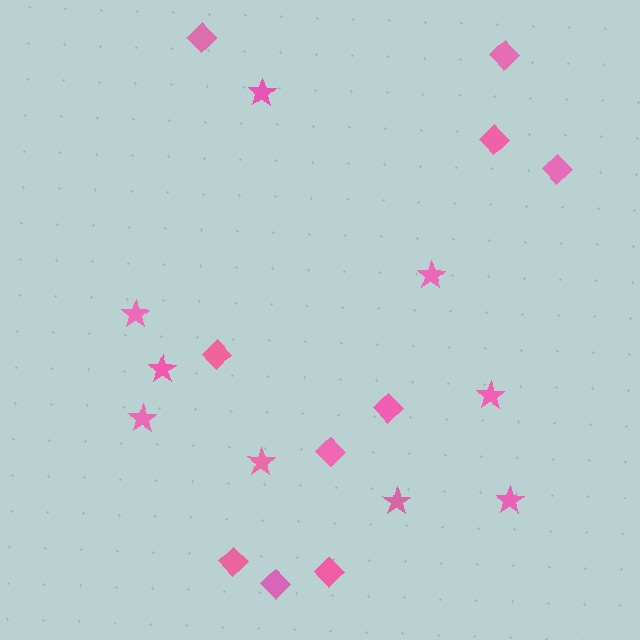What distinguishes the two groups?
There are 2 groups: one group of stars (9) and one group of diamonds (10).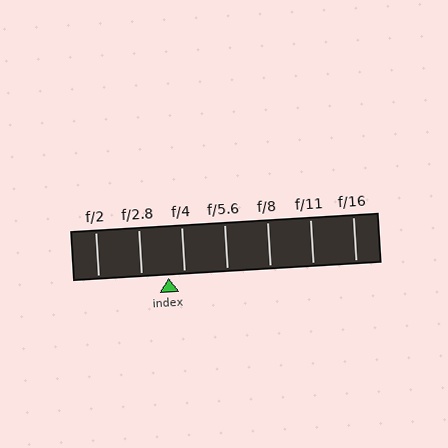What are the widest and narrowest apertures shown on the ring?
The widest aperture shown is f/2 and the narrowest is f/16.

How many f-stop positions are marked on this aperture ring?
There are 7 f-stop positions marked.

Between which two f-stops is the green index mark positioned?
The index mark is between f/2.8 and f/4.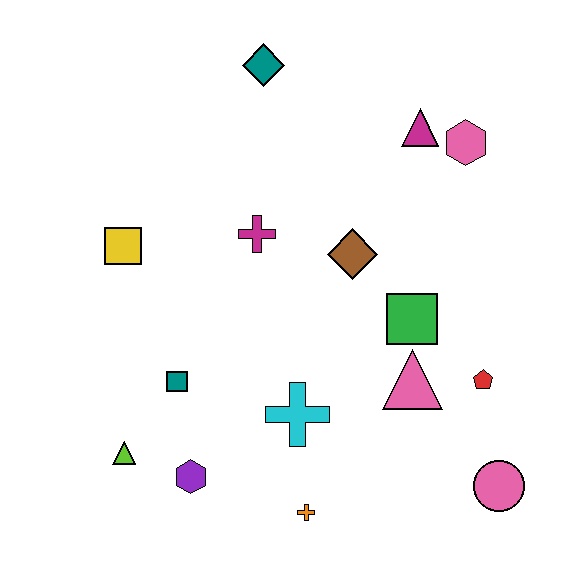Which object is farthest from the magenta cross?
The pink circle is farthest from the magenta cross.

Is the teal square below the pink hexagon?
Yes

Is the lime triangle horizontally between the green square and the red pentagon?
No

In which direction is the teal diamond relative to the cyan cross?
The teal diamond is above the cyan cross.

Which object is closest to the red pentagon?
The pink triangle is closest to the red pentagon.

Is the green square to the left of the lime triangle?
No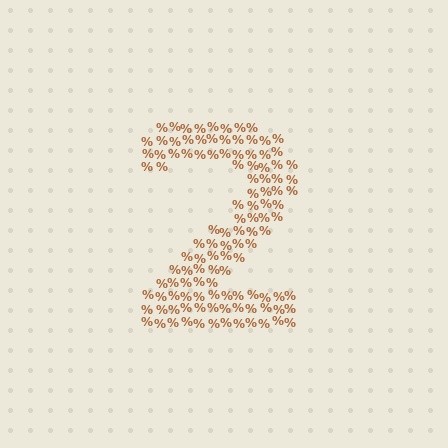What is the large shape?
The large shape is the digit 2.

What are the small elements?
The small elements are percent signs.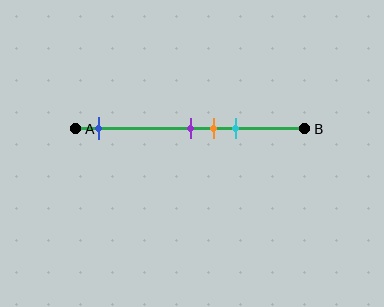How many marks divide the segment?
There are 4 marks dividing the segment.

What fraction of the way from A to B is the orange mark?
The orange mark is approximately 60% (0.6) of the way from A to B.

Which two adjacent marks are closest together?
The purple and orange marks are the closest adjacent pair.